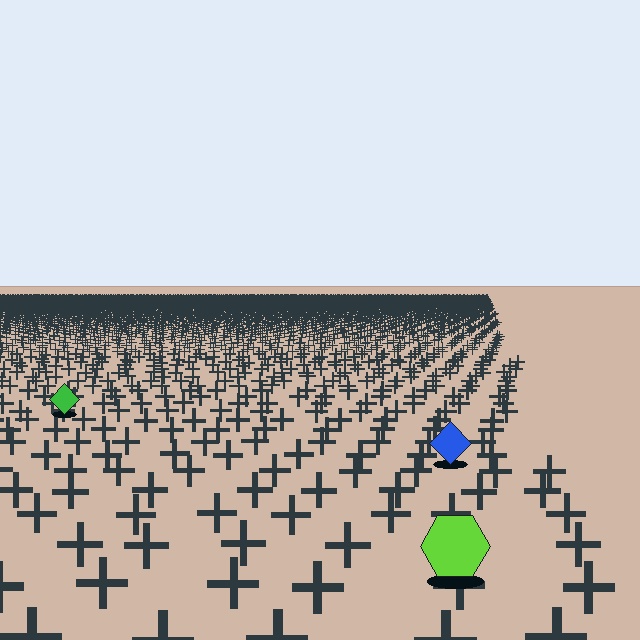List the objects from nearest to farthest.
From nearest to farthest: the lime hexagon, the blue diamond, the green diamond.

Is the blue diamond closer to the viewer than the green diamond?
Yes. The blue diamond is closer — you can tell from the texture gradient: the ground texture is coarser near it.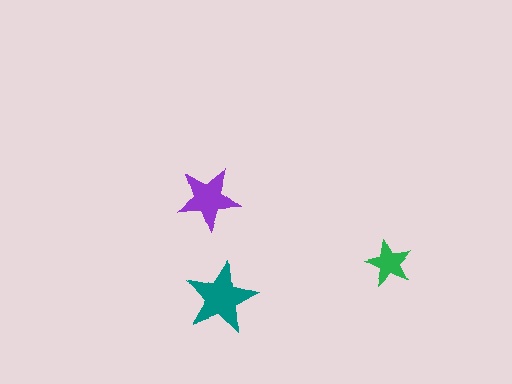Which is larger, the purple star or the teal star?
The teal one.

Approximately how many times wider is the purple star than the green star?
About 1.5 times wider.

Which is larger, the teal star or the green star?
The teal one.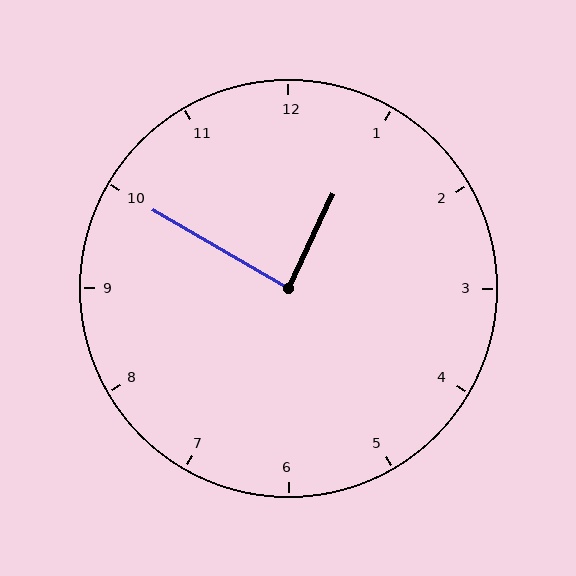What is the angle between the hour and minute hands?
Approximately 85 degrees.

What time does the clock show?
12:50.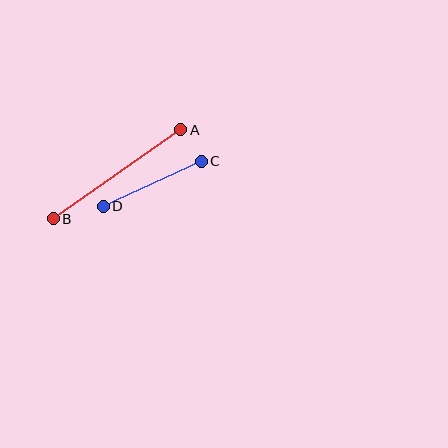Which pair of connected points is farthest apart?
Points A and B are farthest apart.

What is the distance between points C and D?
The distance is approximately 108 pixels.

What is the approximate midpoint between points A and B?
The midpoint is at approximately (117, 174) pixels.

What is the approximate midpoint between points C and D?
The midpoint is at approximately (152, 184) pixels.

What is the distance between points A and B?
The distance is approximately 156 pixels.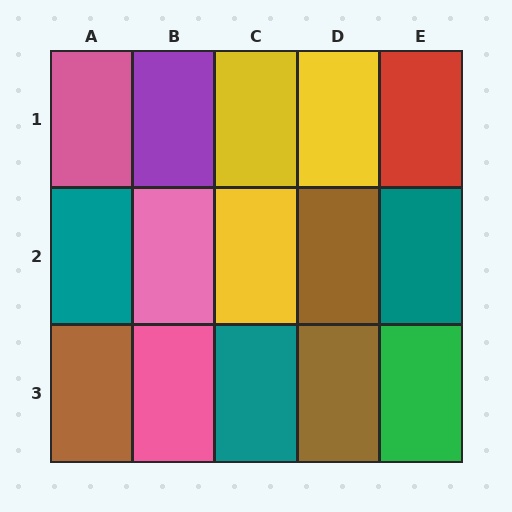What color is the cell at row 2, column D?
Brown.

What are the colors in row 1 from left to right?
Pink, purple, yellow, yellow, red.